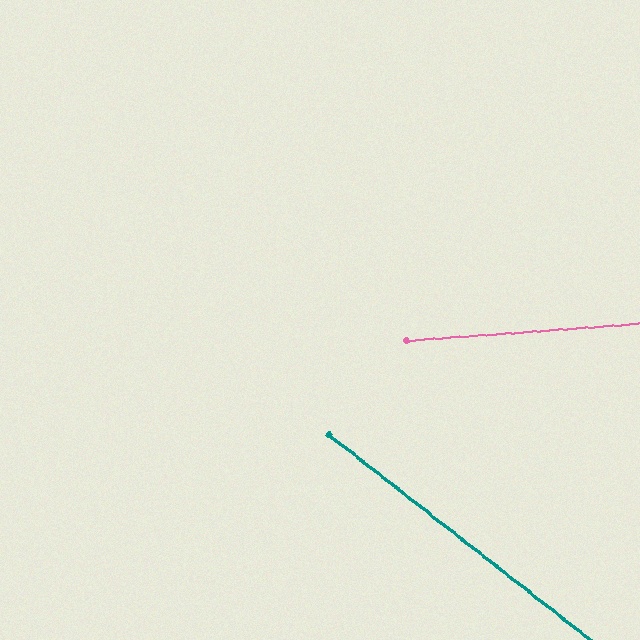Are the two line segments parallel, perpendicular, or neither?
Neither parallel nor perpendicular — they differ by about 42°.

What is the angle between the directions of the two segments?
Approximately 42 degrees.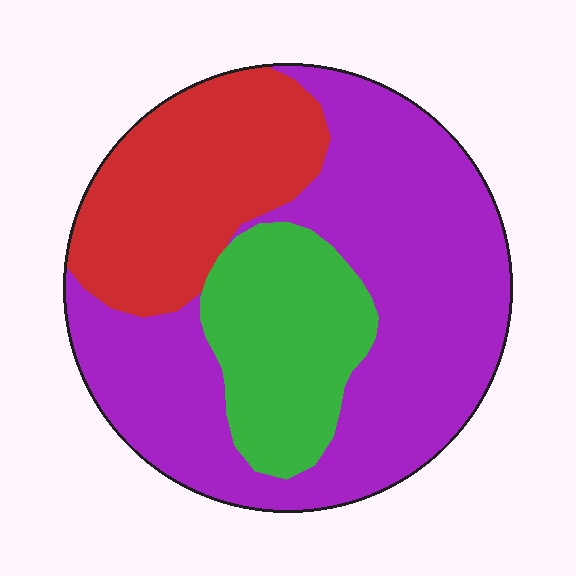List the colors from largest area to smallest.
From largest to smallest: purple, red, green.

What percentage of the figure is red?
Red covers around 25% of the figure.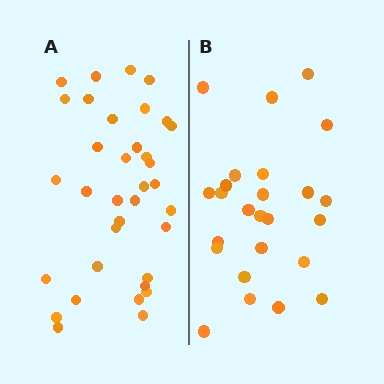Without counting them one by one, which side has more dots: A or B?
Region A (the left region) has more dots.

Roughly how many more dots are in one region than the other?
Region A has roughly 10 or so more dots than region B.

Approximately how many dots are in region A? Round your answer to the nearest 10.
About 40 dots. (The exact count is 35, which rounds to 40.)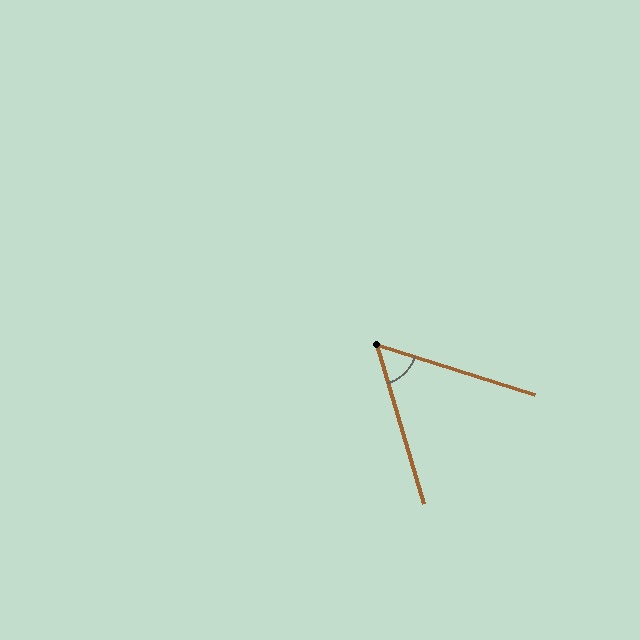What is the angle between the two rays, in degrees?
Approximately 56 degrees.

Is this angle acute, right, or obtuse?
It is acute.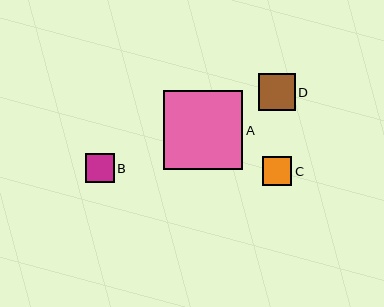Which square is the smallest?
Square C is the smallest with a size of approximately 29 pixels.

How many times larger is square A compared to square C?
Square A is approximately 2.8 times the size of square C.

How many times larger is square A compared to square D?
Square A is approximately 2.1 times the size of square D.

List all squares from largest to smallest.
From largest to smallest: A, D, B, C.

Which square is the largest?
Square A is the largest with a size of approximately 80 pixels.